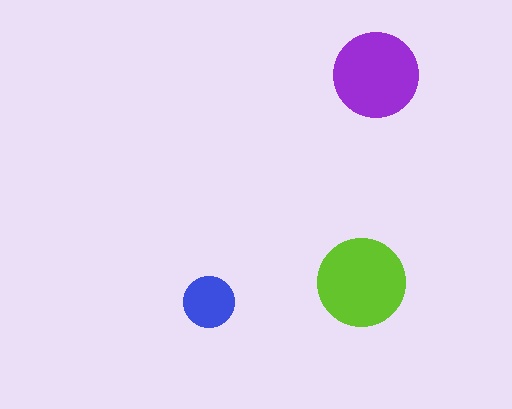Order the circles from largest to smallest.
the lime one, the purple one, the blue one.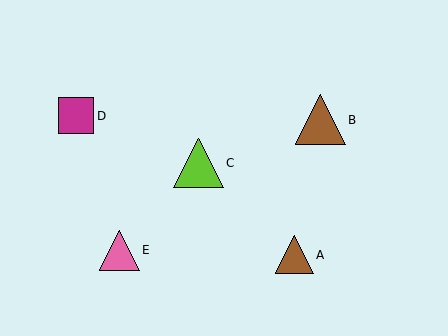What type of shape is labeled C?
Shape C is a lime triangle.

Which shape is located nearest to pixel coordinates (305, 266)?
The brown triangle (labeled A) at (294, 255) is nearest to that location.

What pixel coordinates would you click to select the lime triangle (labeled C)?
Click at (199, 163) to select the lime triangle C.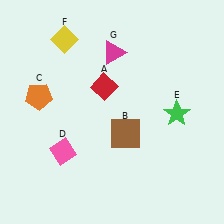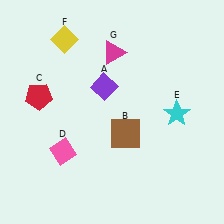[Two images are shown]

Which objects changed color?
A changed from red to purple. C changed from orange to red. E changed from green to cyan.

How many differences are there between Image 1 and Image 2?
There are 3 differences between the two images.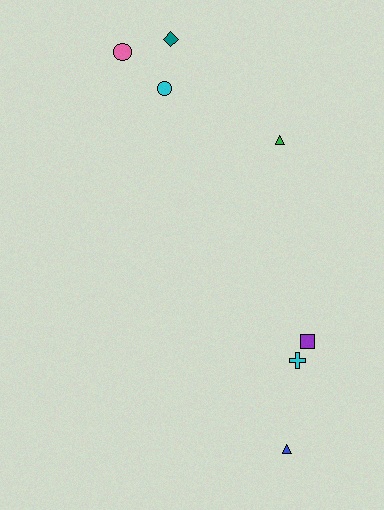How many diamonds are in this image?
There is 1 diamond.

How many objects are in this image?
There are 7 objects.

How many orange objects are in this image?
There are no orange objects.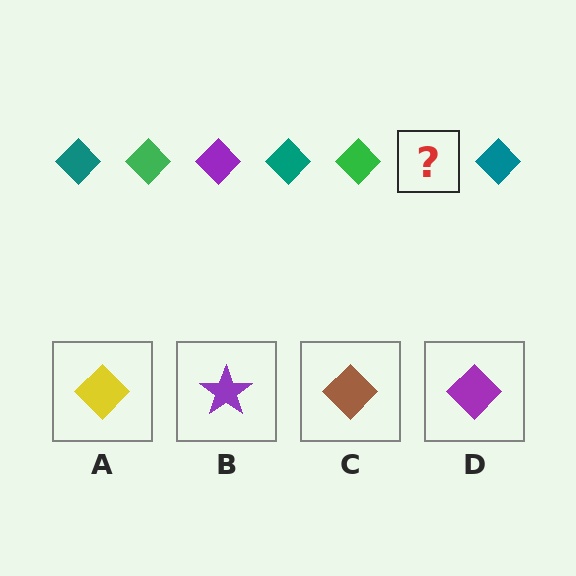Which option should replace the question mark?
Option D.